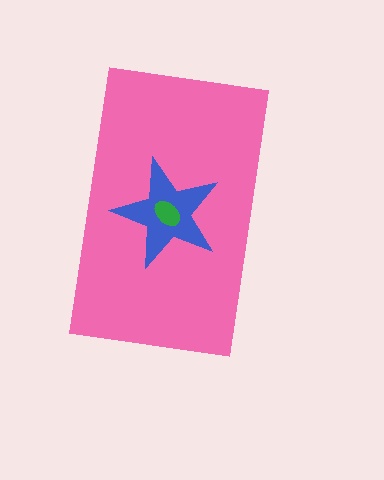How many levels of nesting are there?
3.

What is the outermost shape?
The pink rectangle.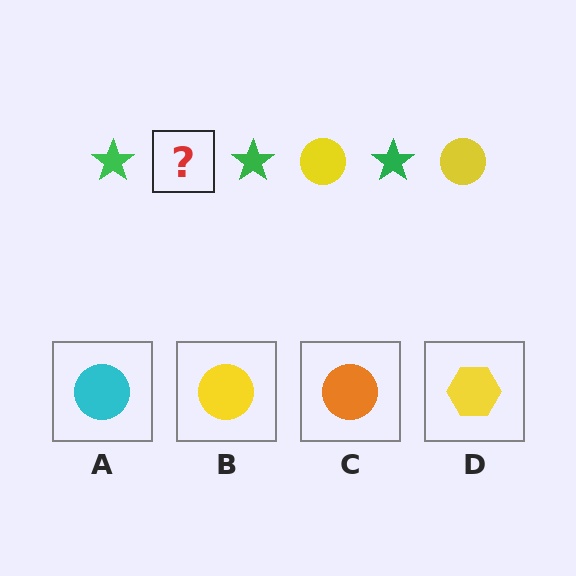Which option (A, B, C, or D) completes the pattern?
B.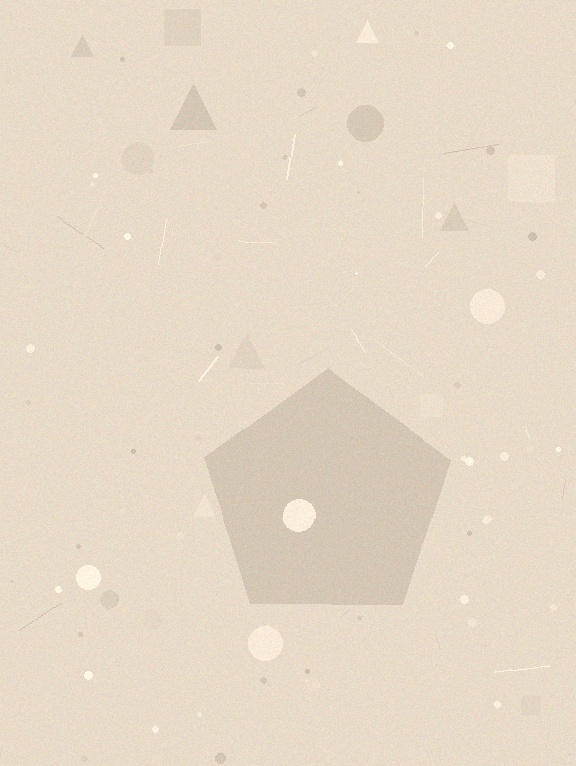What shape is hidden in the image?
A pentagon is hidden in the image.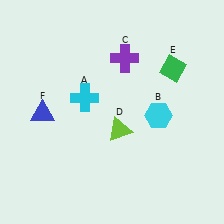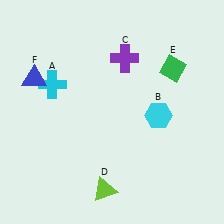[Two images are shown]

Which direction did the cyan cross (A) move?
The cyan cross (A) moved left.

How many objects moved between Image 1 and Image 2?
3 objects moved between the two images.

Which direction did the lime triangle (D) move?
The lime triangle (D) moved down.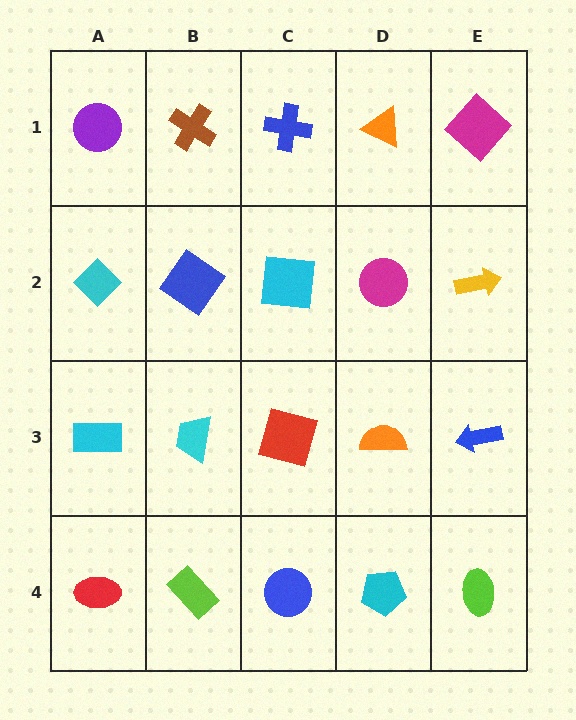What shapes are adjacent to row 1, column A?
A cyan diamond (row 2, column A), a brown cross (row 1, column B).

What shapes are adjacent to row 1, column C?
A cyan square (row 2, column C), a brown cross (row 1, column B), an orange triangle (row 1, column D).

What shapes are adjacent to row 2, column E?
A magenta diamond (row 1, column E), a blue arrow (row 3, column E), a magenta circle (row 2, column D).